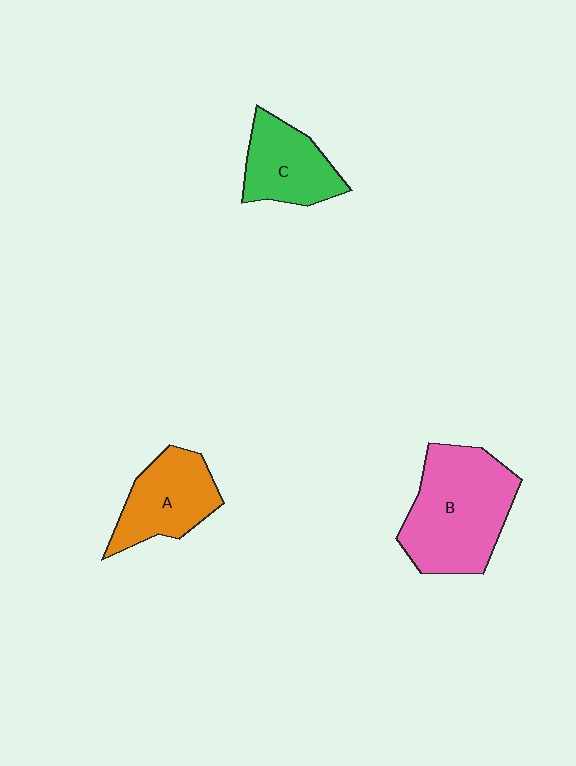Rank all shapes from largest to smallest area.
From largest to smallest: B (pink), A (orange), C (green).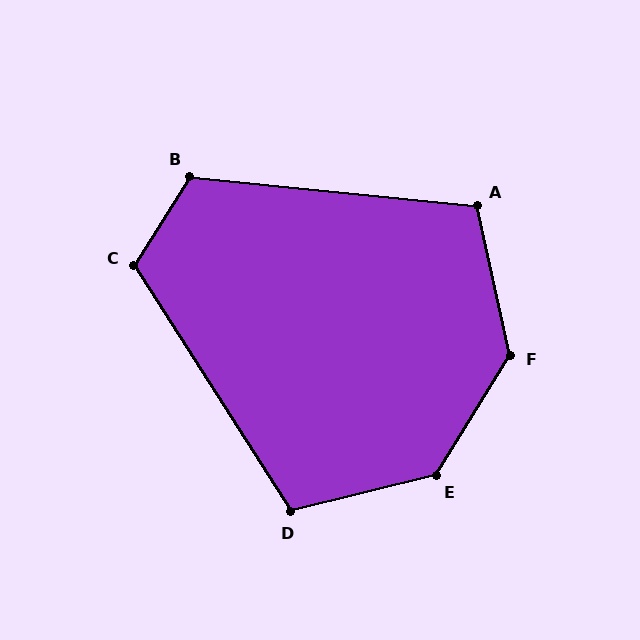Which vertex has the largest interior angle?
E, at approximately 136 degrees.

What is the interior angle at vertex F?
Approximately 135 degrees (obtuse).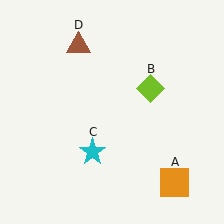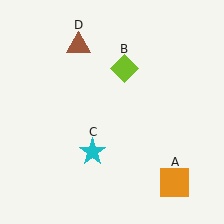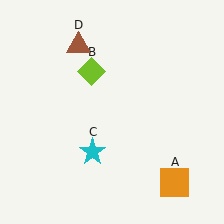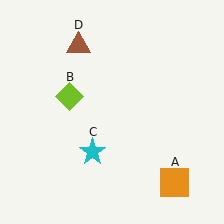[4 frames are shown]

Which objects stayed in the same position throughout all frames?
Orange square (object A) and cyan star (object C) and brown triangle (object D) remained stationary.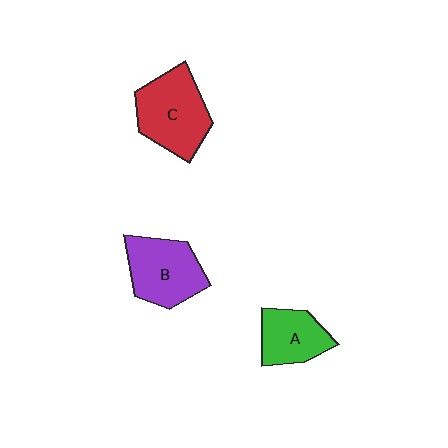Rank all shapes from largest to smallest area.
From largest to smallest: C (red), B (purple), A (green).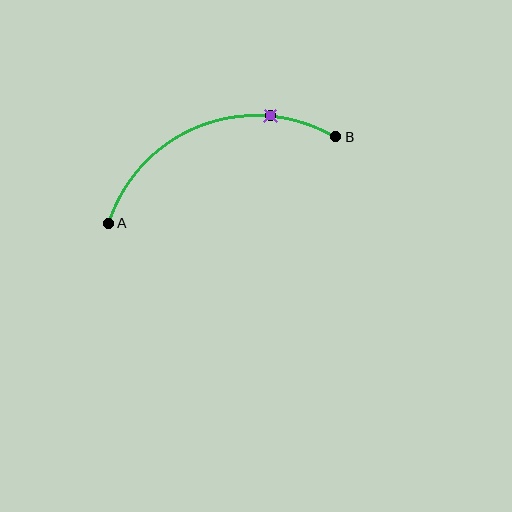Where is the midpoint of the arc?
The arc midpoint is the point on the curve farthest from the straight line joining A and B. It sits above that line.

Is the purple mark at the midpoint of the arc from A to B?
No. The purple mark lies on the arc but is closer to endpoint B. The arc midpoint would be at the point on the curve equidistant along the arc from both A and B.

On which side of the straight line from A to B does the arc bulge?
The arc bulges above the straight line connecting A and B.